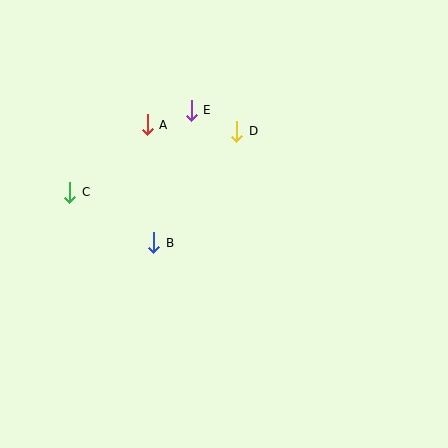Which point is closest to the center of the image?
Point B at (154, 243) is closest to the center.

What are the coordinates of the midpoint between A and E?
The midpoint between A and E is at (169, 117).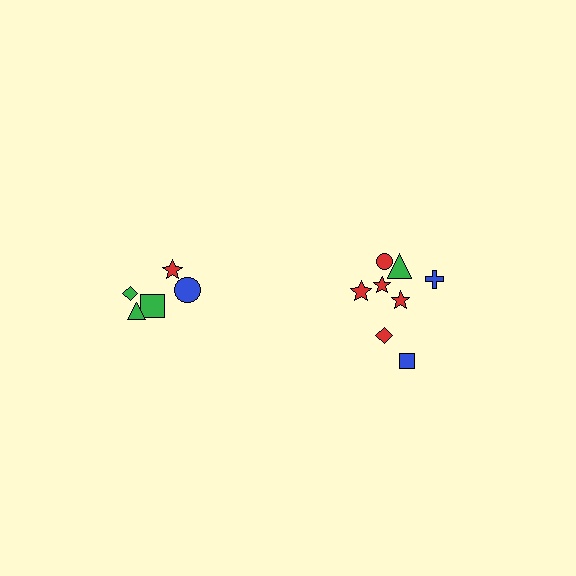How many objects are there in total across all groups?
There are 13 objects.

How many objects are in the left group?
There are 5 objects.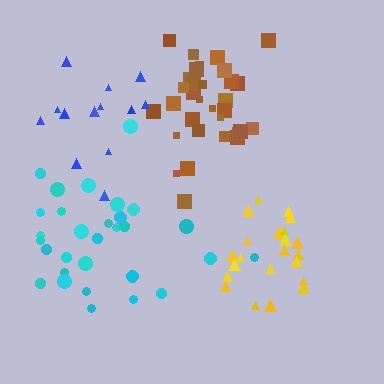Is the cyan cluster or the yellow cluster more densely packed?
Yellow.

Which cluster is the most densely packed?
Brown.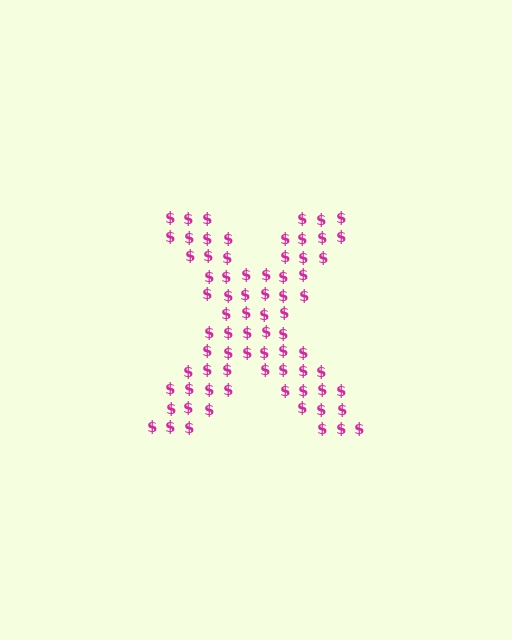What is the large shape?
The large shape is the letter X.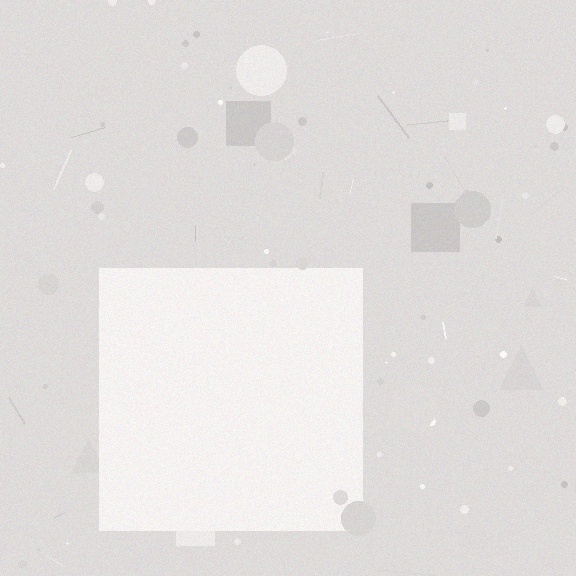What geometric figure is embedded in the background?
A square is embedded in the background.